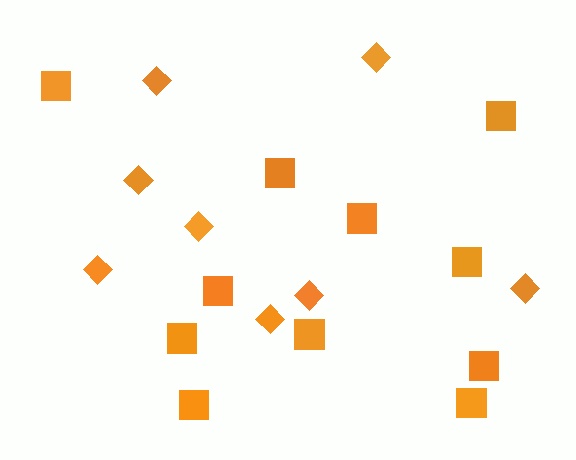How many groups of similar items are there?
There are 2 groups: one group of squares (11) and one group of diamonds (8).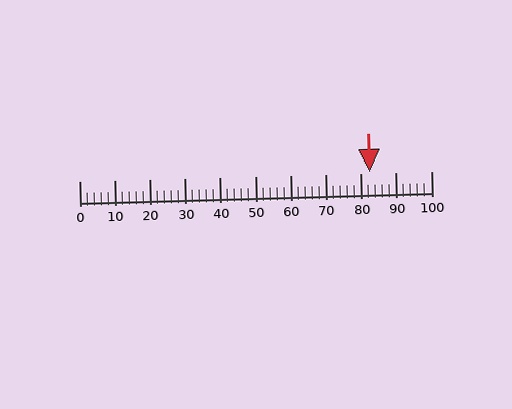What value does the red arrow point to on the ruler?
The red arrow points to approximately 82.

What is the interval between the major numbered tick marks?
The major tick marks are spaced 10 units apart.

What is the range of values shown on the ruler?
The ruler shows values from 0 to 100.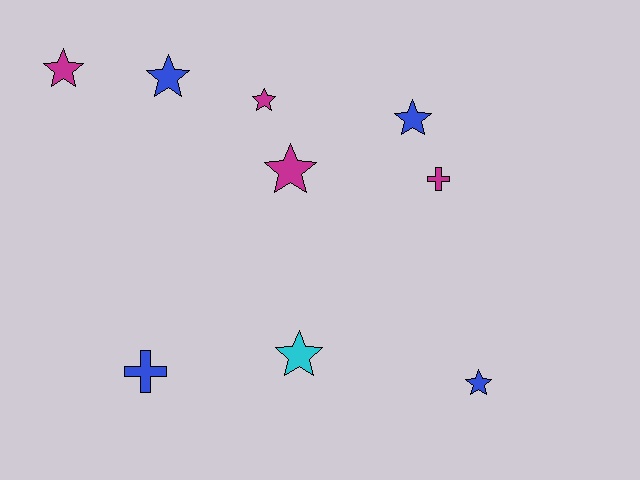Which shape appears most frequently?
Star, with 7 objects.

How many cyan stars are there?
There is 1 cyan star.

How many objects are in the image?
There are 9 objects.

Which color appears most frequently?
Blue, with 4 objects.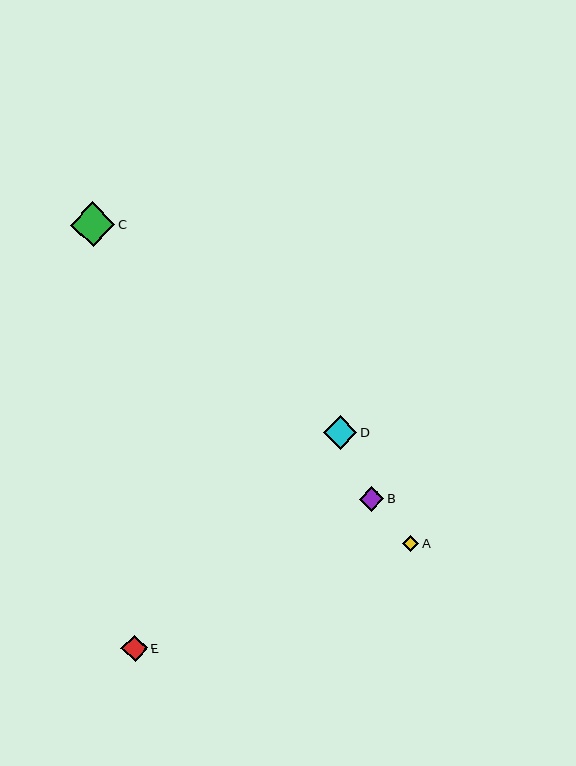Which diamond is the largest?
Diamond C is the largest with a size of approximately 45 pixels.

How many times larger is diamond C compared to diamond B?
Diamond C is approximately 1.8 times the size of diamond B.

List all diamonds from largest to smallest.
From largest to smallest: C, D, E, B, A.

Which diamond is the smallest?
Diamond A is the smallest with a size of approximately 16 pixels.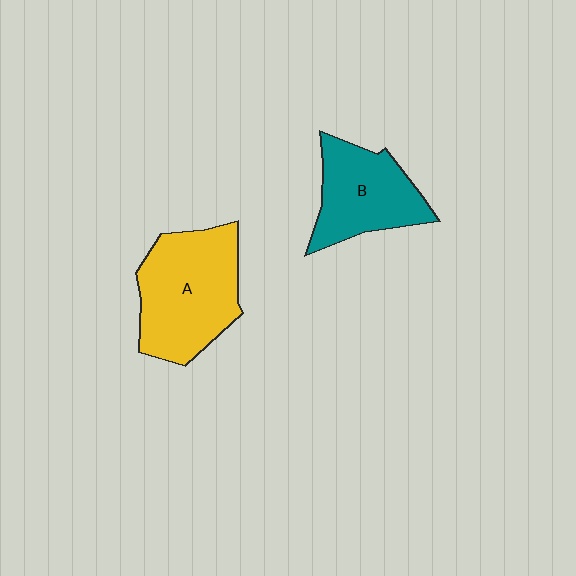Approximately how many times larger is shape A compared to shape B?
Approximately 1.3 times.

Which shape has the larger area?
Shape A (yellow).